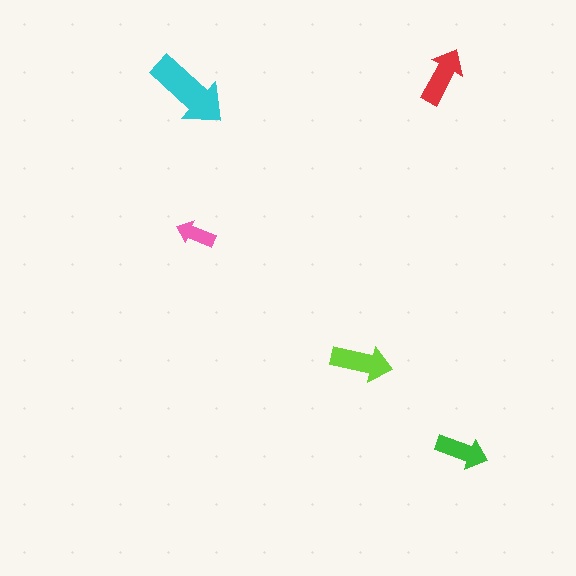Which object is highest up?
The red arrow is topmost.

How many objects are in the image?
There are 5 objects in the image.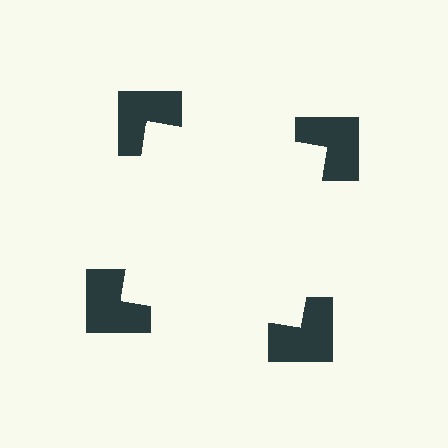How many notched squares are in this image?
There are 4 — one at each vertex of the illusory square.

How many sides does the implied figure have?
4 sides.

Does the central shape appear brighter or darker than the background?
It typically appears slightly brighter than the background, even though no actual brightness change is drawn.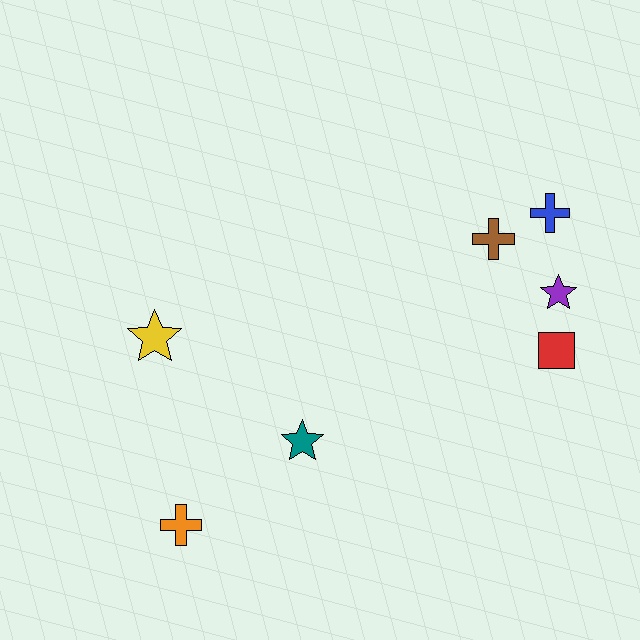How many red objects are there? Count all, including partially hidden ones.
There is 1 red object.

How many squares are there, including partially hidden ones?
There is 1 square.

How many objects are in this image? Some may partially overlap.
There are 7 objects.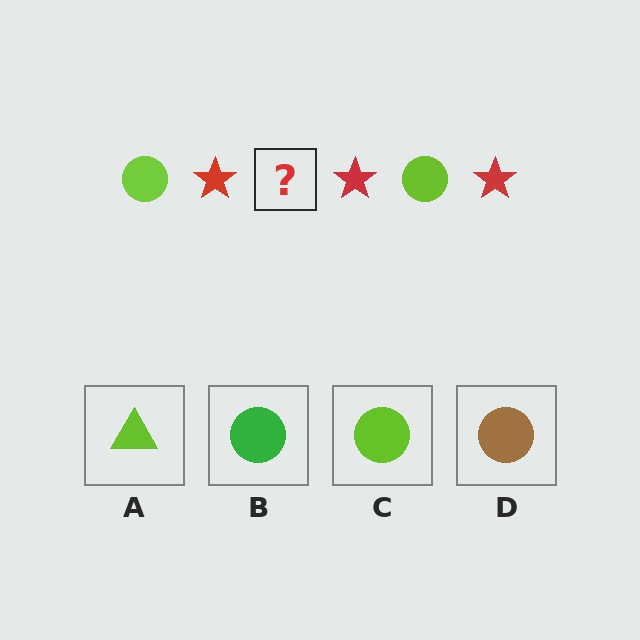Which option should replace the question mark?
Option C.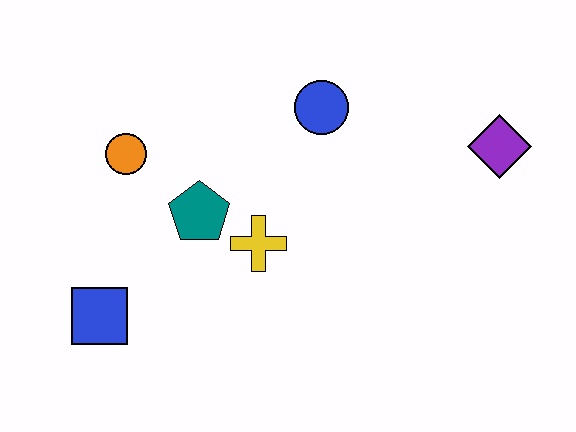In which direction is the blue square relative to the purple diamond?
The blue square is to the left of the purple diamond.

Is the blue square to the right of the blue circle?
No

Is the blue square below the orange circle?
Yes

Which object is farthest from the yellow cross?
The purple diamond is farthest from the yellow cross.